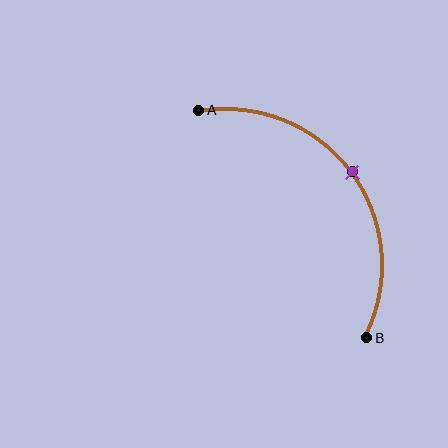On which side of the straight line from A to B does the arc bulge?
The arc bulges above and to the right of the straight line connecting A and B.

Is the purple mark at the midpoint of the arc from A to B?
Yes. The purple mark lies on the arc at equal arc-length from both A and B — it is the arc midpoint.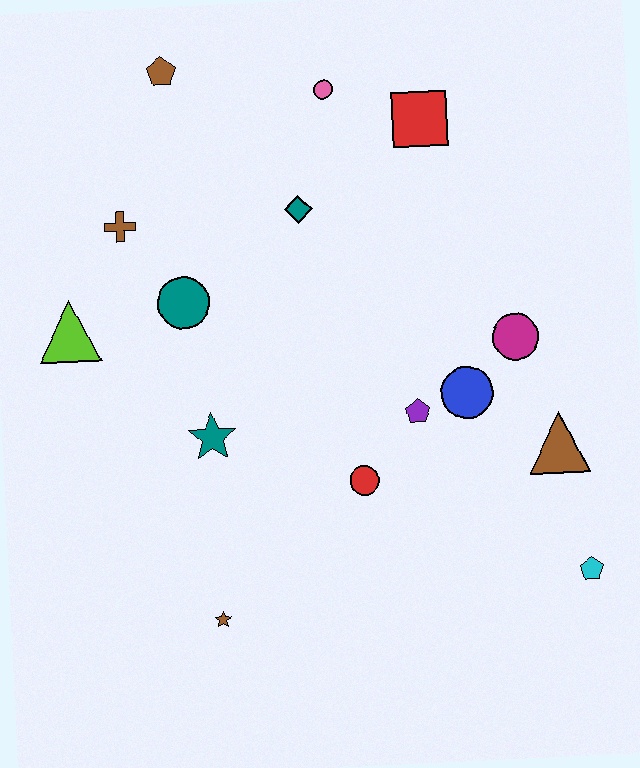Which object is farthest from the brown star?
The brown pentagon is farthest from the brown star.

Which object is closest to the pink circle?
The red square is closest to the pink circle.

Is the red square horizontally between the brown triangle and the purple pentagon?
Yes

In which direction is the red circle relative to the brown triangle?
The red circle is to the left of the brown triangle.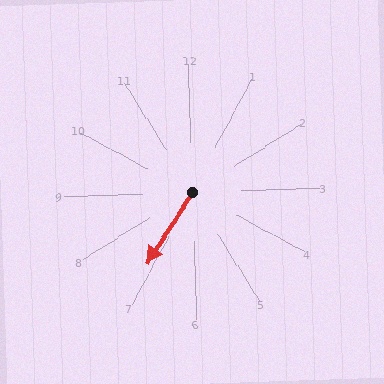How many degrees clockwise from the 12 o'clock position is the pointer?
Approximately 214 degrees.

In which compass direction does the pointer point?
Southwest.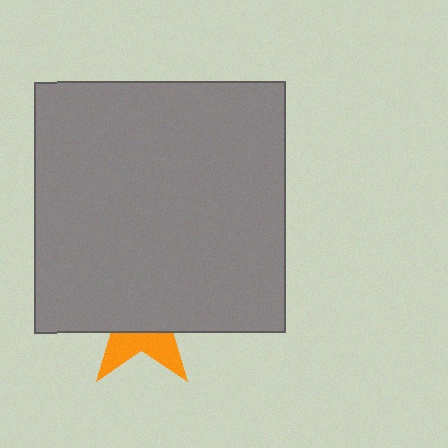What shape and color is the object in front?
The object in front is a gray square.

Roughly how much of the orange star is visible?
A small part of it is visible (roughly 33%).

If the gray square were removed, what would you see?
You would see the complete orange star.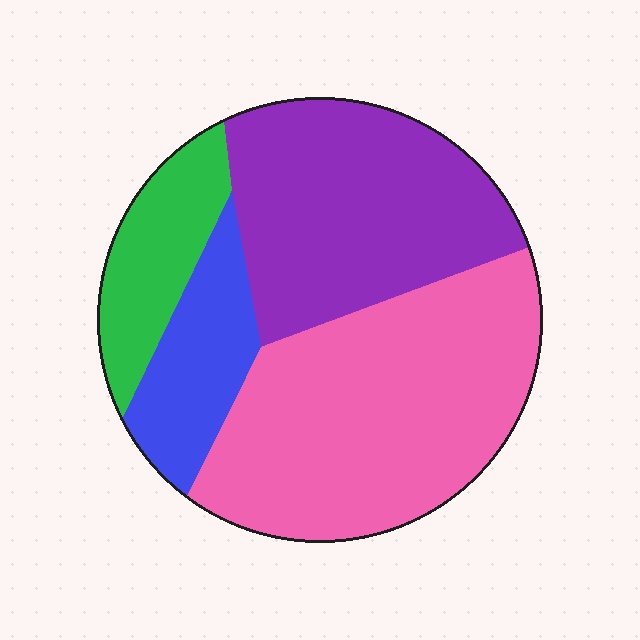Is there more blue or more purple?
Purple.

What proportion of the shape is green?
Green covers 13% of the shape.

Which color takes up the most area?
Pink, at roughly 40%.